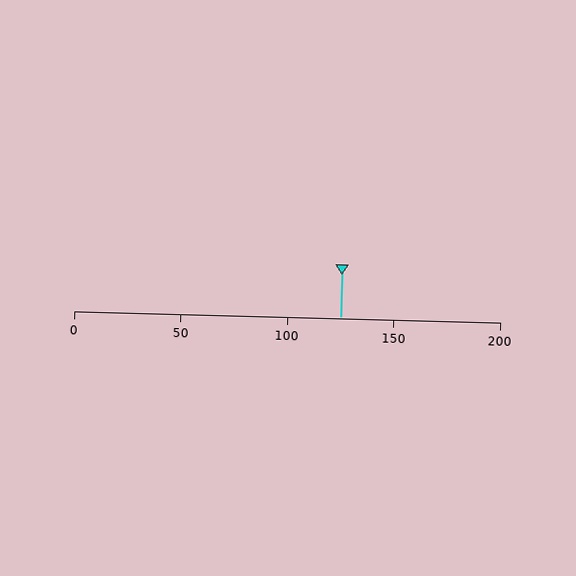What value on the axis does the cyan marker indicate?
The marker indicates approximately 125.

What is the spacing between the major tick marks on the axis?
The major ticks are spaced 50 apart.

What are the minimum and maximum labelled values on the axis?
The axis runs from 0 to 200.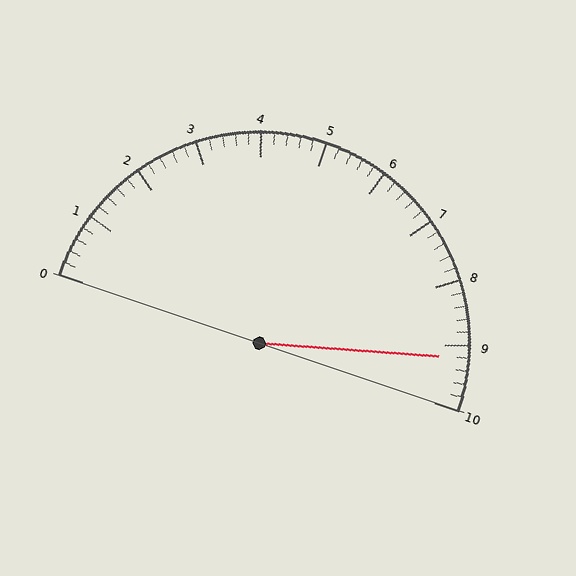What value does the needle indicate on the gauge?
The needle indicates approximately 9.2.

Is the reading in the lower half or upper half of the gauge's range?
The reading is in the upper half of the range (0 to 10).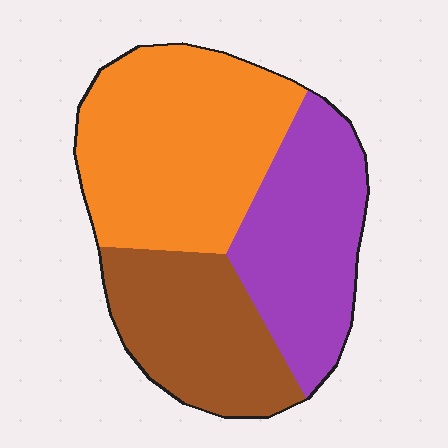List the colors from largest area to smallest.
From largest to smallest: orange, purple, brown.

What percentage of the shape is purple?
Purple covers about 30% of the shape.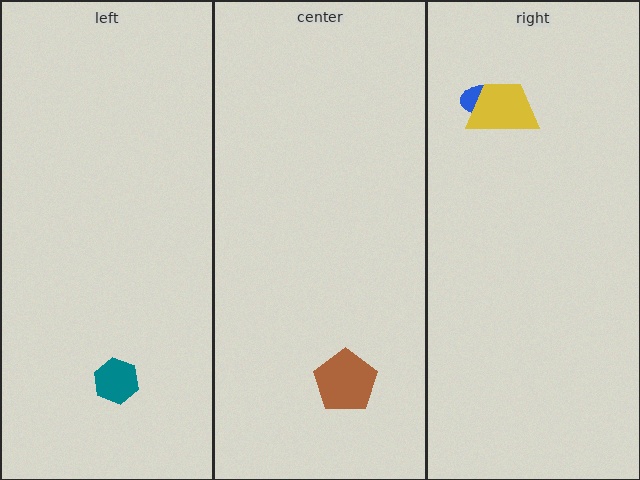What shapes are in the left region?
The teal hexagon.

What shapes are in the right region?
The blue ellipse, the yellow trapezoid.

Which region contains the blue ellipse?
The right region.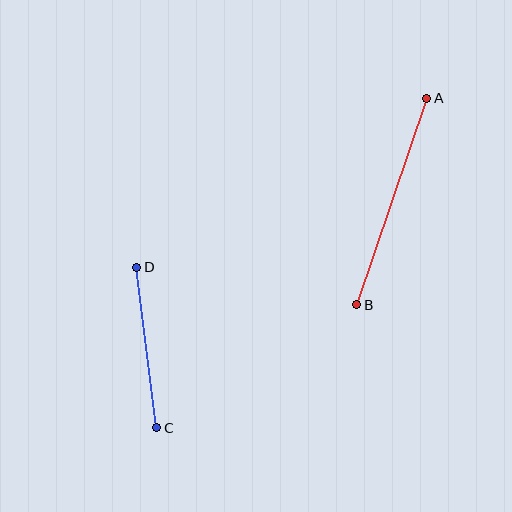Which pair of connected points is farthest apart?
Points A and B are farthest apart.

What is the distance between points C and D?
The distance is approximately 162 pixels.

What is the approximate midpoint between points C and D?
The midpoint is at approximately (147, 348) pixels.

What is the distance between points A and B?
The distance is approximately 218 pixels.